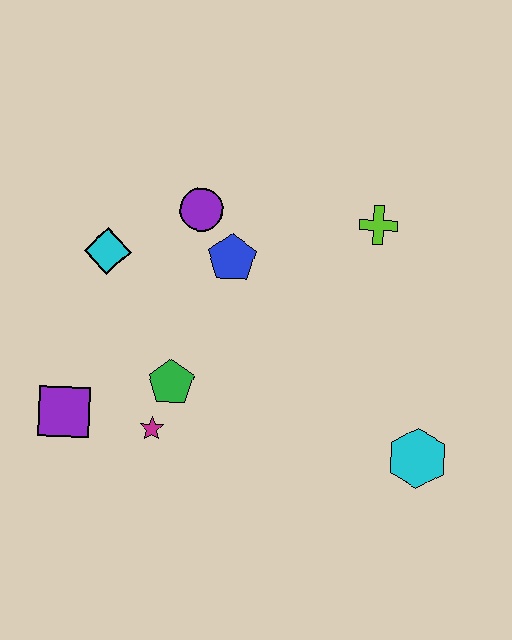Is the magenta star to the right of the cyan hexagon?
No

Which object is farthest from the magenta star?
The lime cross is farthest from the magenta star.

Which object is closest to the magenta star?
The green pentagon is closest to the magenta star.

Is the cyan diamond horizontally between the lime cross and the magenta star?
No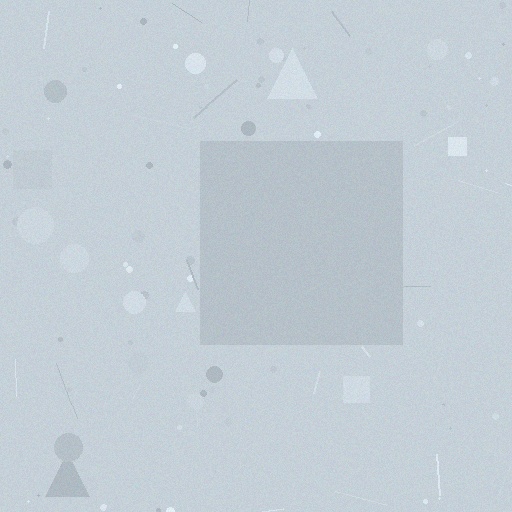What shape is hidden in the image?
A square is hidden in the image.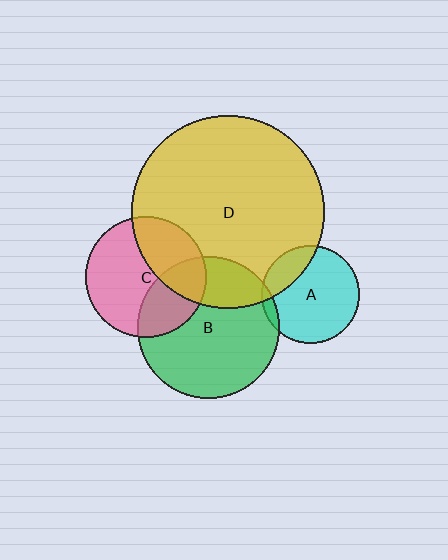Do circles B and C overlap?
Yes.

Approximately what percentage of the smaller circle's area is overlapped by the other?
Approximately 30%.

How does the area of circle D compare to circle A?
Approximately 3.9 times.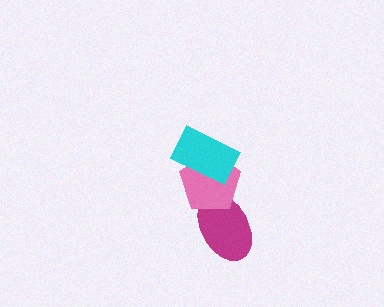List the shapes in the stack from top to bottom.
From top to bottom: the cyan rectangle, the pink pentagon, the magenta ellipse.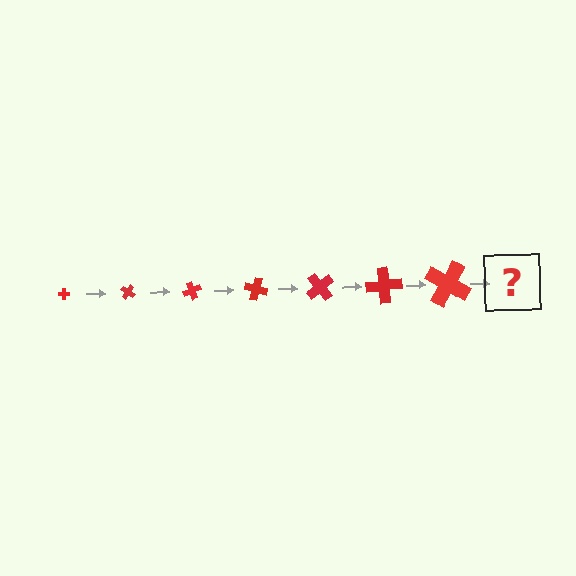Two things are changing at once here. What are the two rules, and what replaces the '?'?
The two rules are that the cross grows larger each step and it rotates 35 degrees each step. The '?' should be a cross, larger than the previous one and rotated 245 degrees from the start.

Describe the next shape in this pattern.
It should be a cross, larger than the previous one and rotated 245 degrees from the start.